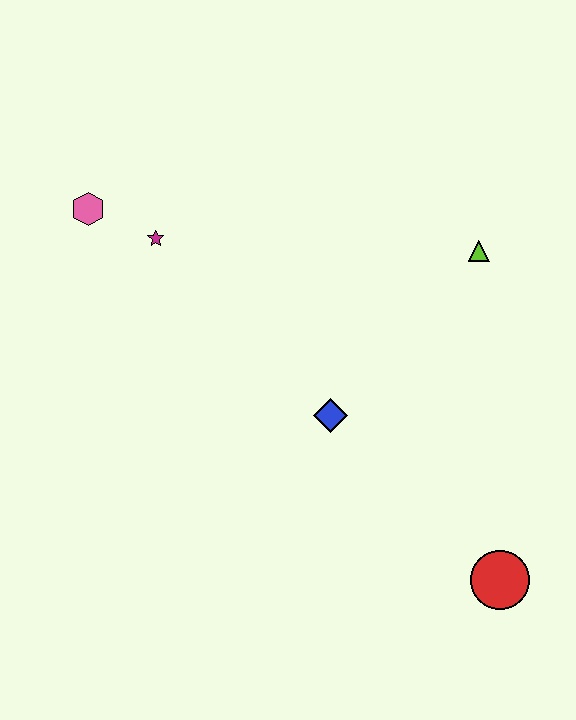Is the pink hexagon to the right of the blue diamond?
No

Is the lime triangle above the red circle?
Yes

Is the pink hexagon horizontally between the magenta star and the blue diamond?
No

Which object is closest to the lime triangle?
The blue diamond is closest to the lime triangle.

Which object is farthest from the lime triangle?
The pink hexagon is farthest from the lime triangle.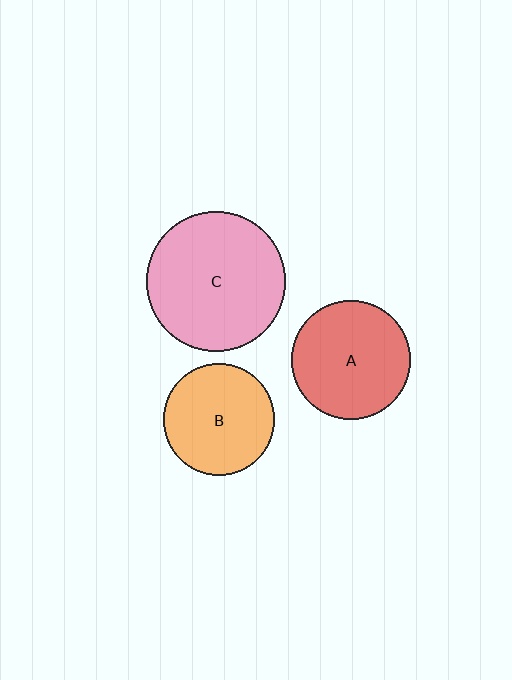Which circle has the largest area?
Circle C (pink).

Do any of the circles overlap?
No, none of the circles overlap.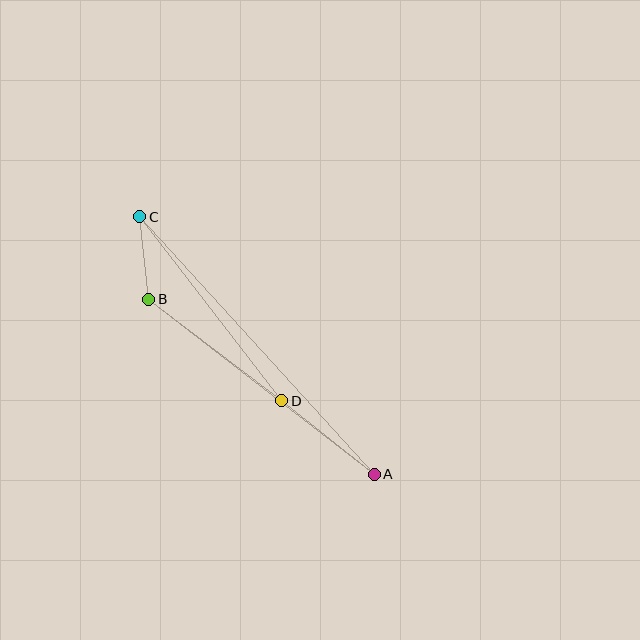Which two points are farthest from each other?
Points A and C are farthest from each other.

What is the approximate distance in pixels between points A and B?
The distance between A and B is approximately 285 pixels.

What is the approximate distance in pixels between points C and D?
The distance between C and D is approximately 232 pixels.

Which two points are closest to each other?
Points B and C are closest to each other.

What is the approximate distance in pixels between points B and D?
The distance between B and D is approximately 167 pixels.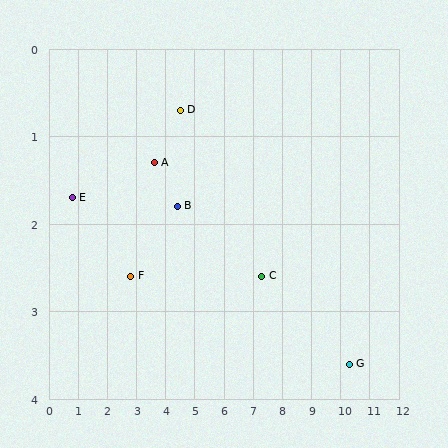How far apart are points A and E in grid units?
Points A and E are about 2.8 grid units apart.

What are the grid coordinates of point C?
Point C is at approximately (7.3, 2.6).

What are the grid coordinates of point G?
Point G is at approximately (10.3, 3.6).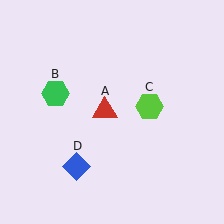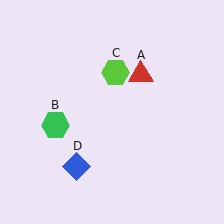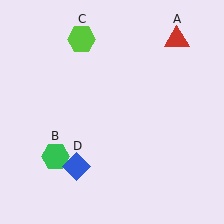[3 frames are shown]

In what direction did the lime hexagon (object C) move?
The lime hexagon (object C) moved up and to the left.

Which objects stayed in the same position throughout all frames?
Blue diamond (object D) remained stationary.